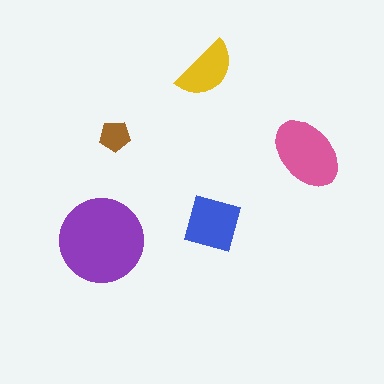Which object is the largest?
The purple circle.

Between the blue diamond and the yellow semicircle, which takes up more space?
The blue diamond.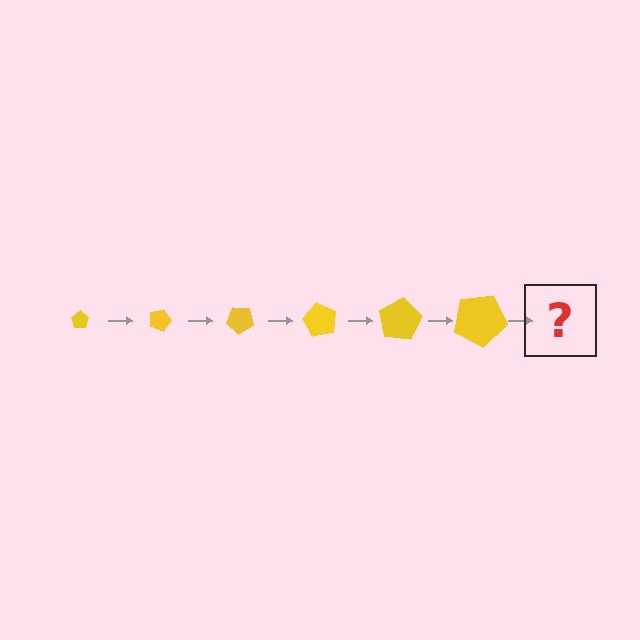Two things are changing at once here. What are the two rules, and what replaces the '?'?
The two rules are that the pentagon grows larger each step and it rotates 20 degrees each step. The '?' should be a pentagon, larger than the previous one and rotated 120 degrees from the start.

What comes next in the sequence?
The next element should be a pentagon, larger than the previous one and rotated 120 degrees from the start.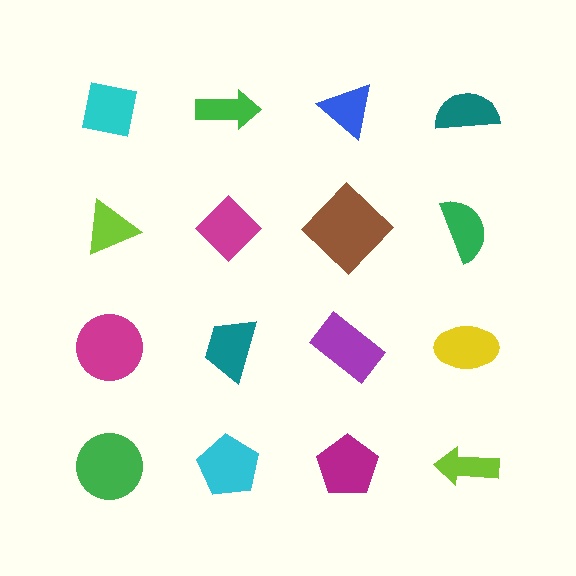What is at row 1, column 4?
A teal semicircle.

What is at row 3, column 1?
A magenta circle.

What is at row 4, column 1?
A green circle.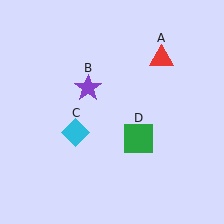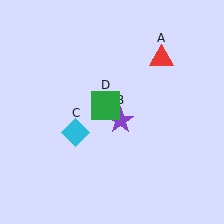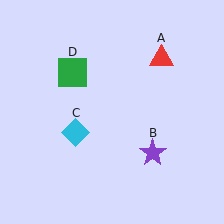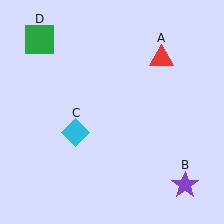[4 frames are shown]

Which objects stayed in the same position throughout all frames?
Red triangle (object A) and cyan diamond (object C) remained stationary.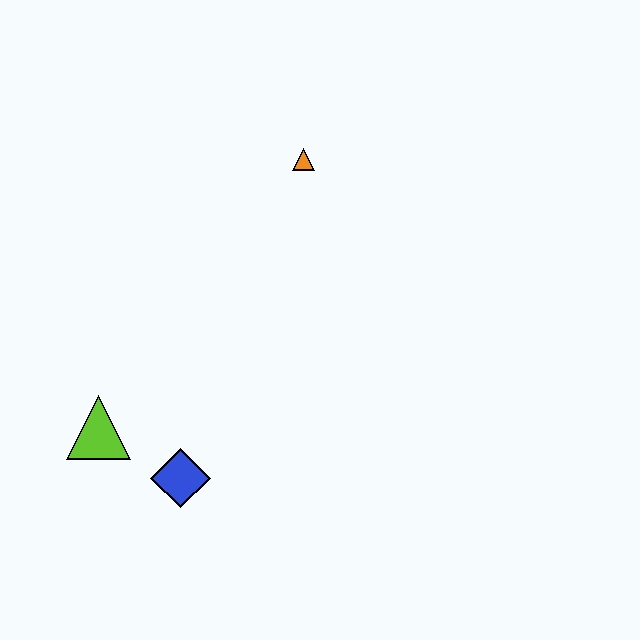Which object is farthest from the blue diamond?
The orange triangle is farthest from the blue diamond.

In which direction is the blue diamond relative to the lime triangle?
The blue diamond is to the right of the lime triangle.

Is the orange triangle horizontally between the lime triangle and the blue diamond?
No